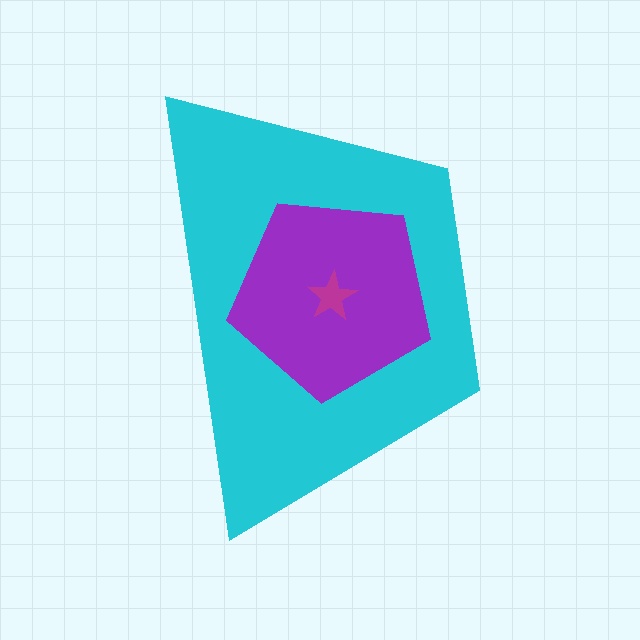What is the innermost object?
The magenta star.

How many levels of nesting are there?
3.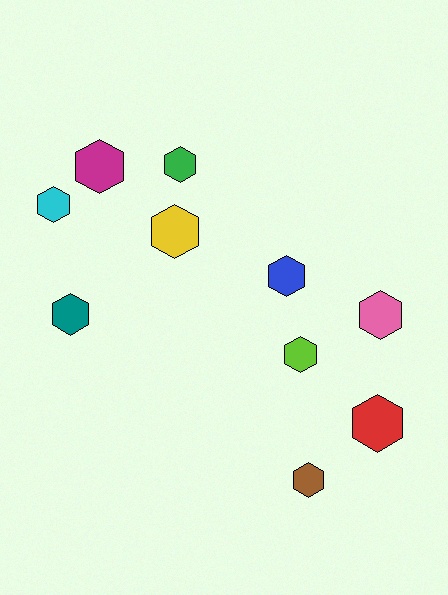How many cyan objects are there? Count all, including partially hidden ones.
There is 1 cyan object.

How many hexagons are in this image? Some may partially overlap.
There are 10 hexagons.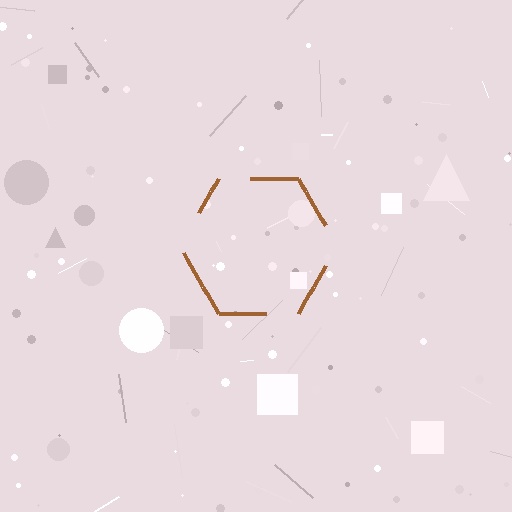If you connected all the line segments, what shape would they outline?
They would outline a hexagon.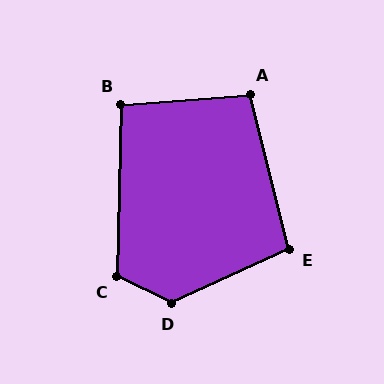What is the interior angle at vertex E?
Approximately 100 degrees (obtuse).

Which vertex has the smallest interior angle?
B, at approximately 95 degrees.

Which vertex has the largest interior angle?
D, at approximately 129 degrees.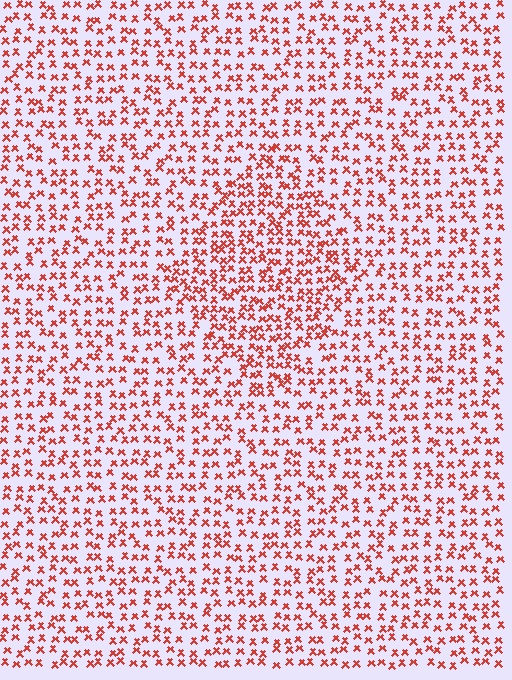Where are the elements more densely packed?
The elements are more densely packed inside the diamond boundary.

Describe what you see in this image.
The image contains small red elements arranged at two different densities. A diamond-shaped region is visible where the elements are more densely packed than the surrounding area.